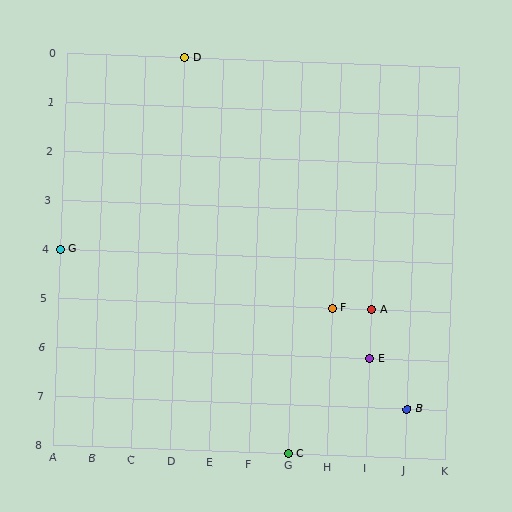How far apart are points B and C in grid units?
Points B and C are 3 columns and 1 row apart (about 3.2 grid units diagonally).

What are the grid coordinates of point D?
Point D is at grid coordinates (D, 0).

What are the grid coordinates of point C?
Point C is at grid coordinates (G, 8).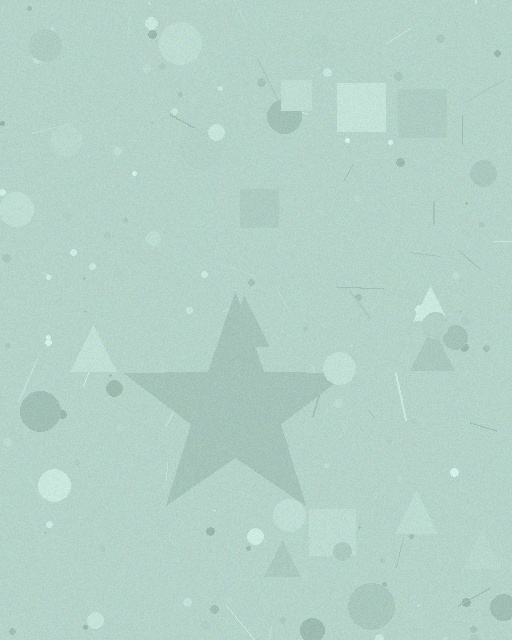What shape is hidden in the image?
A star is hidden in the image.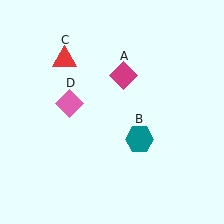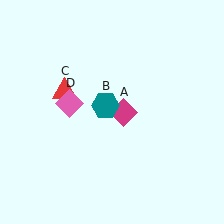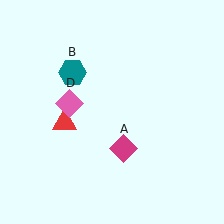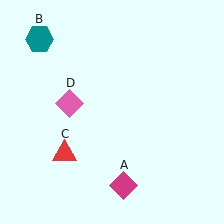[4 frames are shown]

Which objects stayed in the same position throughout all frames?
Pink diamond (object D) remained stationary.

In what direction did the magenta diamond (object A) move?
The magenta diamond (object A) moved down.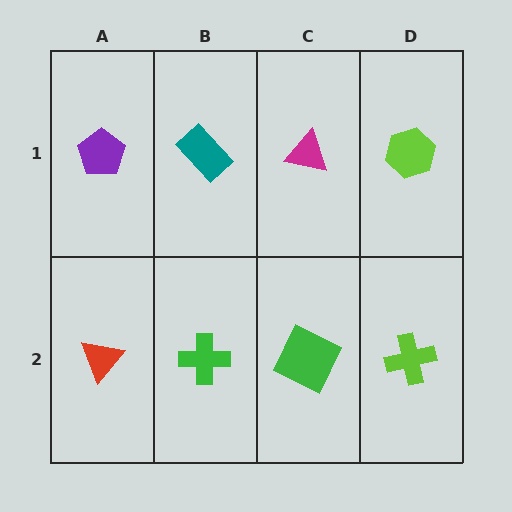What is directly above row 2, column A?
A purple pentagon.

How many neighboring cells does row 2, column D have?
2.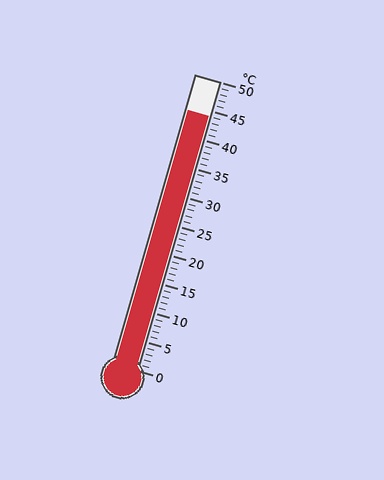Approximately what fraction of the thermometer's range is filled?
The thermometer is filled to approximately 90% of its range.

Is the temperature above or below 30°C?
The temperature is above 30°C.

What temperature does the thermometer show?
The thermometer shows approximately 44°C.